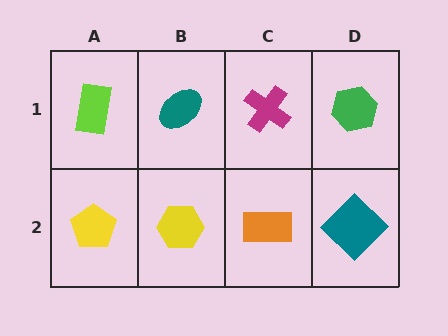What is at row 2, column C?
An orange rectangle.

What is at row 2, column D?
A teal diamond.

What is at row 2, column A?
A yellow pentagon.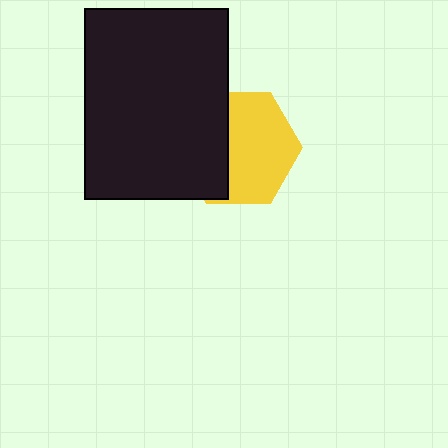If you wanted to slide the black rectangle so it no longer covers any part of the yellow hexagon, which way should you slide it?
Slide it left — that is the most direct way to separate the two shapes.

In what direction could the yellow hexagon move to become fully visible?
The yellow hexagon could move right. That would shift it out from behind the black rectangle entirely.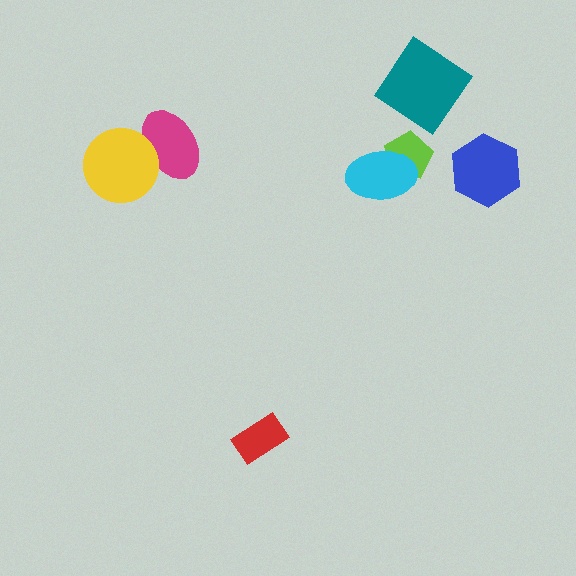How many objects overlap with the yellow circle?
1 object overlaps with the yellow circle.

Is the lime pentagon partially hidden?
Yes, it is partially covered by another shape.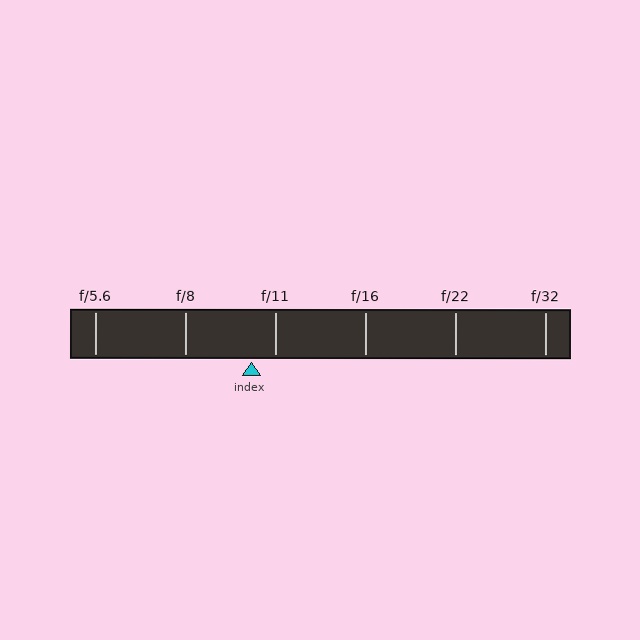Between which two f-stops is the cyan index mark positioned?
The index mark is between f/8 and f/11.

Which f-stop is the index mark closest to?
The index mark is closest to f/11.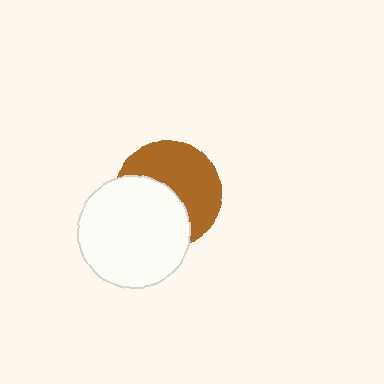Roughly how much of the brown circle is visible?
About half of it is visible (roughly 54%).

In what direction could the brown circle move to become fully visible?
The brown circle could move toward the upper-right. That would shift it out from behind the white circle entirely.